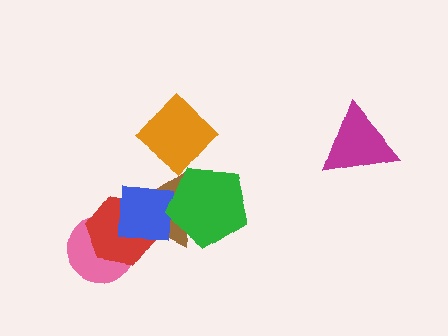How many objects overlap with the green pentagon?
1 object overlaps with the green pentagon.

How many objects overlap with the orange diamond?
0 objects overlap with the orange diamond.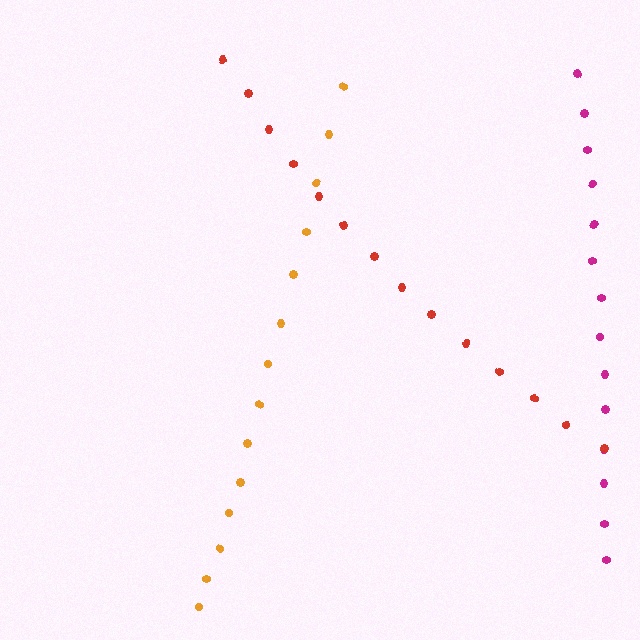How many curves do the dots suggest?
There are 3 distinct paths.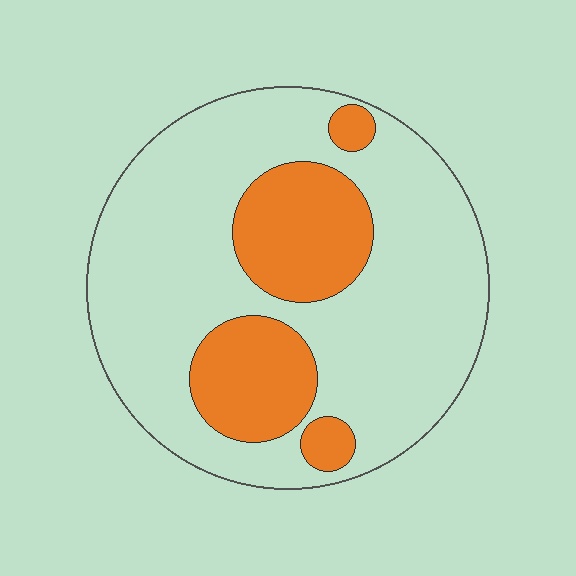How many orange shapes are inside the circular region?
4.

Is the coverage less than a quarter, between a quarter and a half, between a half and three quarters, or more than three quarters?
Between a quarter and a half.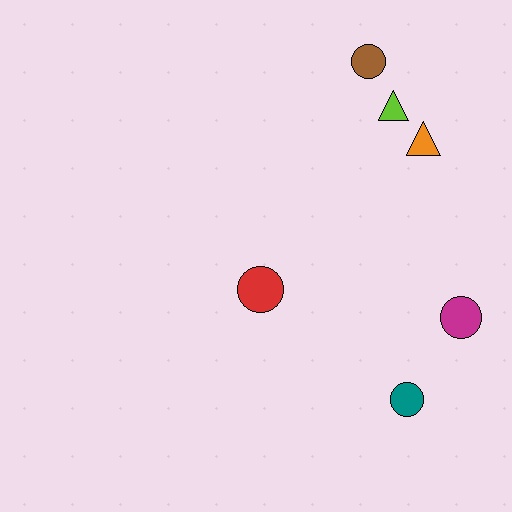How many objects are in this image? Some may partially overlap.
There are 6 objects.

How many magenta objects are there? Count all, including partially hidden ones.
There is 1 magenta object.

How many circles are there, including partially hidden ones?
There are 4 circles.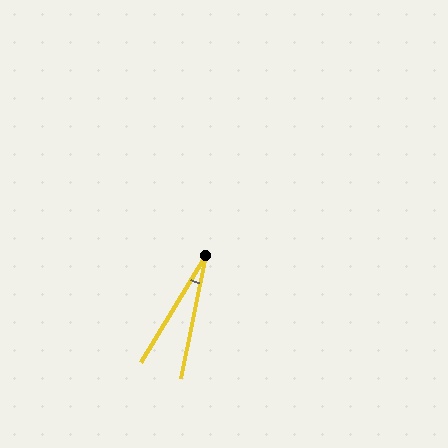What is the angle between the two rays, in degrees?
Approximately 20 degrees.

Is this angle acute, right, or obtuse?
It is acute.